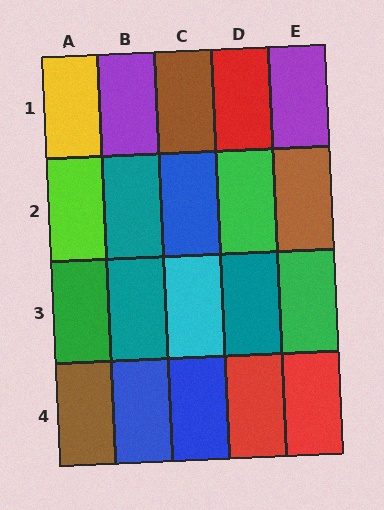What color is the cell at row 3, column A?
Green.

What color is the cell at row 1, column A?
Yellow.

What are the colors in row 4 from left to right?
Brown, blue, blue, red, red.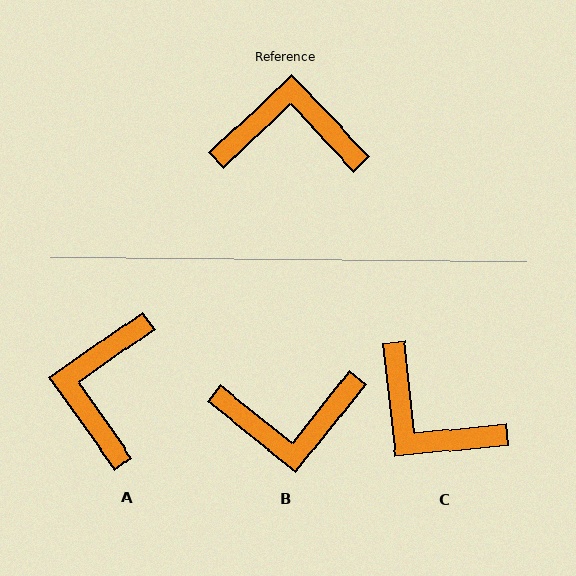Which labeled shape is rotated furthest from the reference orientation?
B, about 172 degrees away.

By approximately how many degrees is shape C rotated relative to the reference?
Approximately 142 degrees counter-clockwise.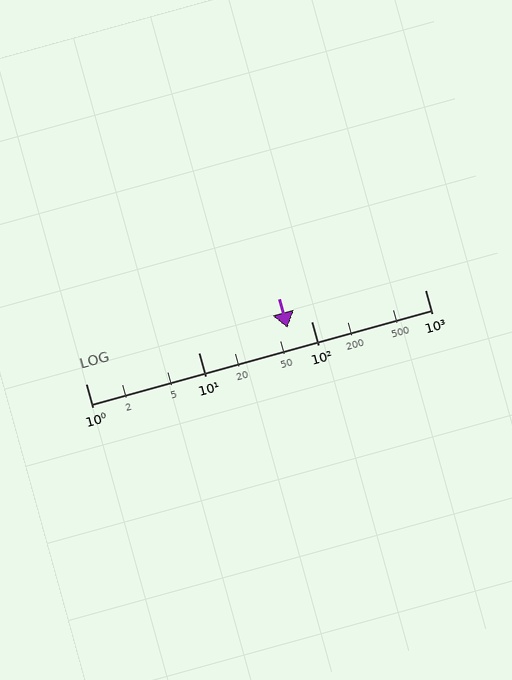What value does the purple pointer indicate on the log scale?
The pointer indicates approximately 61.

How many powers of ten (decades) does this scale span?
The scale spans 3 decades, from 1 to 1000.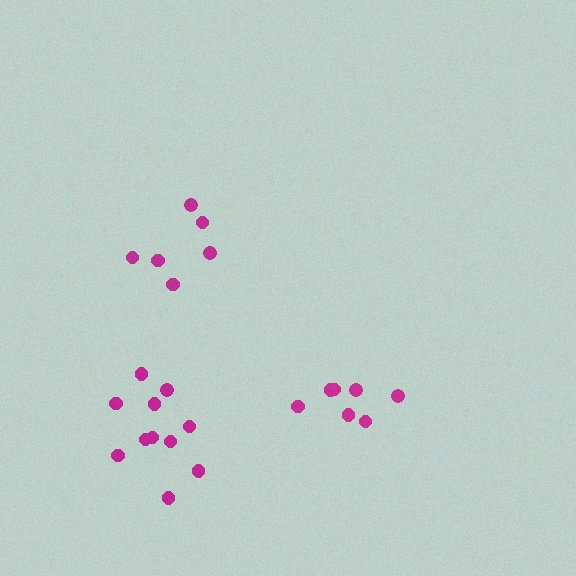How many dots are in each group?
Group 1: 11 dots, Group 2: 6 dots, Group 3: 7 dots (24 total).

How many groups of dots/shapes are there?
There are 3 groups.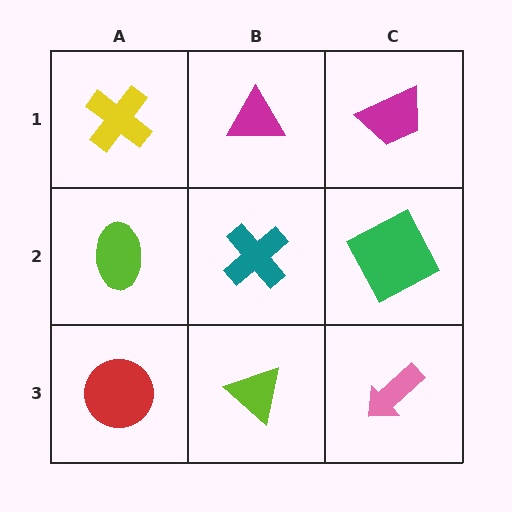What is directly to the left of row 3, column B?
A red circle.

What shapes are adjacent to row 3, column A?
A lime ellipse (row 2, column A), a lime triangle (row 3, column B).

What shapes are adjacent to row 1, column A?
A lime ellipse (row 2, column A), a magenta triangle (row 1, column B).